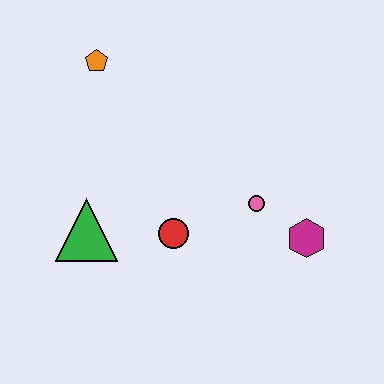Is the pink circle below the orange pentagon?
Yes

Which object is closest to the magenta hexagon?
The pink circle is closest to the magenta hexagon.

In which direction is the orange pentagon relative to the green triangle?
The orange pentagon is above the green triangle.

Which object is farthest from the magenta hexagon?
The orange pentagon is farthest from the magenta hexagon.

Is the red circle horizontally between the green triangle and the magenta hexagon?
Yes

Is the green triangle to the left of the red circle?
Yes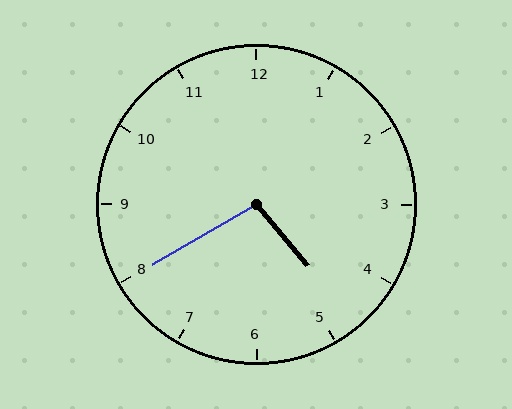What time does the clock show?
4:40.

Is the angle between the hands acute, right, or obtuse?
It is obtuse.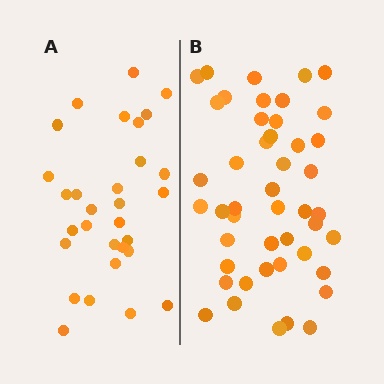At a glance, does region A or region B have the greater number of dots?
Region B (the right region) has more dots.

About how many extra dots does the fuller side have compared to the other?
Region B has approximately 15 more dots than region A.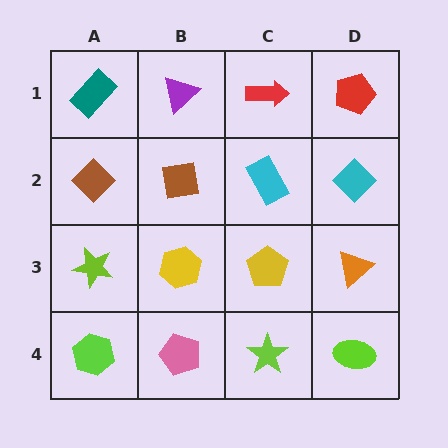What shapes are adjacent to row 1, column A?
A brown diamond (row 2, column A), a purple triangle (row 1, column B).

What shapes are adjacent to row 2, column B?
A purple triangle (row 1, column B), a yellow hexagon (row 3, column B), a brown diamond (row 2, column A), a cyan rectangle (row 2, column C).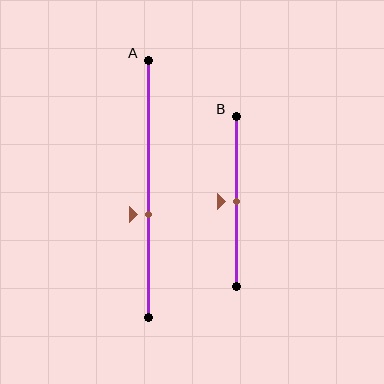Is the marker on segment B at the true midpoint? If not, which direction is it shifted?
Yes, the marker on segment B is at the true midpoint.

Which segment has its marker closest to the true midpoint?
Segment B has its marker closest to the true midpoint.